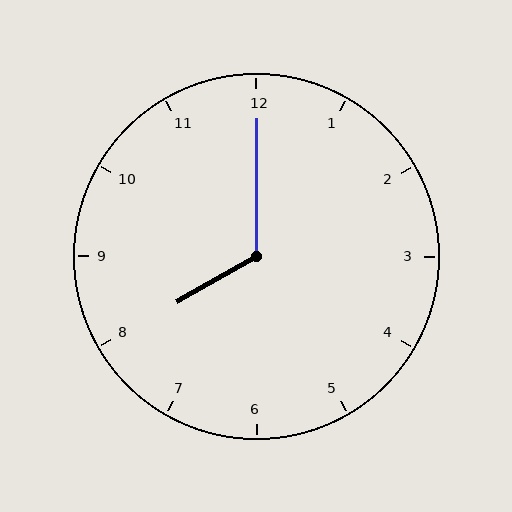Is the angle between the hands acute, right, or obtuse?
It is obtuse.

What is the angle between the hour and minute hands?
Approximately 120 degrees.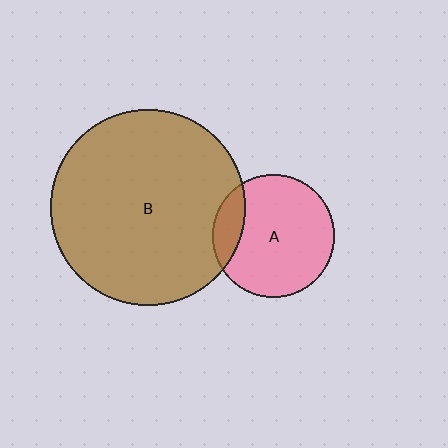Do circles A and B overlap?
Yes.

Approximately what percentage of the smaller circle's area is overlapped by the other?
Approximately 15%.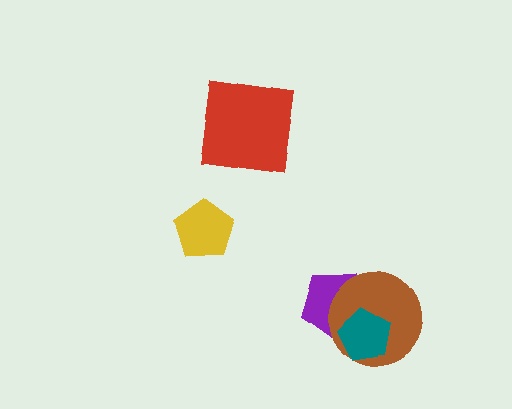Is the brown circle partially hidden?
Yes, it is partially covered by another shape.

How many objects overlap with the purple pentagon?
2 objects overlap with the purple pentagon.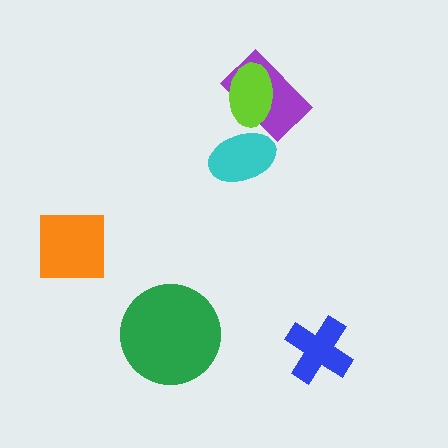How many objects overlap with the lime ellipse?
1 object overlaps with the lime ellipse.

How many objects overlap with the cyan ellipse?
1 object overlaps with the cyan ellipse.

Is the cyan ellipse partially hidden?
Yes, it is partially covered by another shape.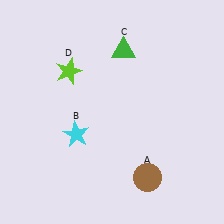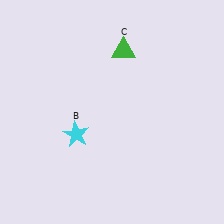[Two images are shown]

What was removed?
The lime star (D), the brown circle (A) were removed in Image 2.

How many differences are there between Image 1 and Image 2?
There are 2 differences between the two images.